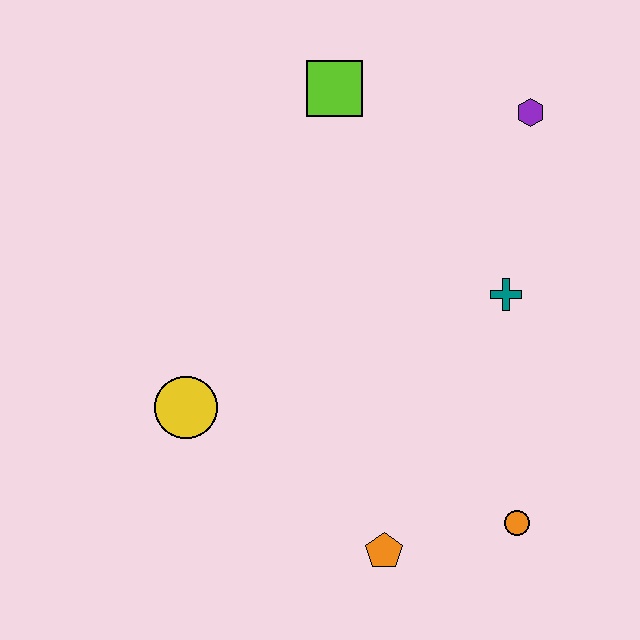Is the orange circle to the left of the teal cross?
No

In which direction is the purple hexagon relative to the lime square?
The purple hexagon is to the right of the lime square.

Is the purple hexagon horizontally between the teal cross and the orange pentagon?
No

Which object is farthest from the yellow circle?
The purple hexagon is farthest from the yellow circle.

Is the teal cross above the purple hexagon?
No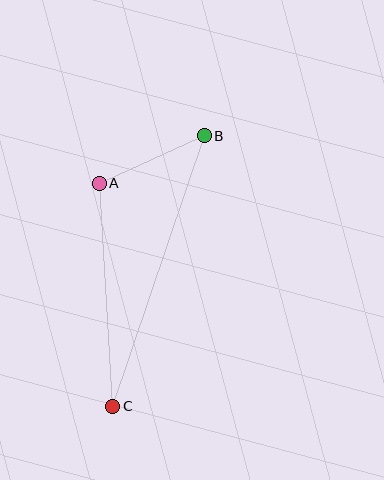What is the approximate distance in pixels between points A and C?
The distance between A and C is approximately 223 pixels.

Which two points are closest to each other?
Points A and B are closest to each other.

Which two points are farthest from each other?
Points B and C are farthest from each other.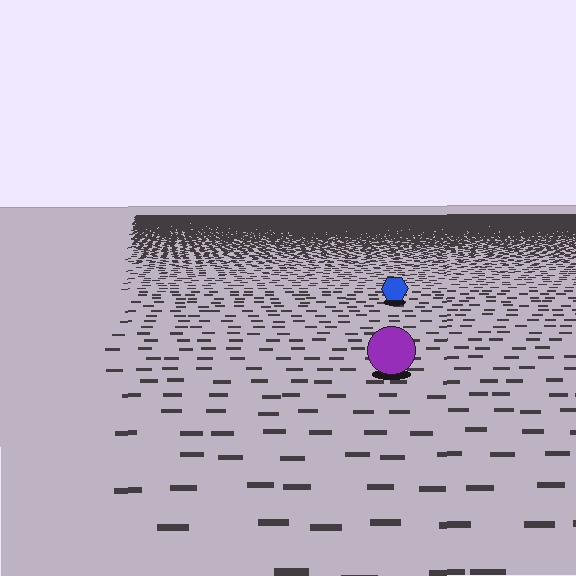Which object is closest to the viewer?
The purple circle is closest. The texture marks near it are larger and more spread out.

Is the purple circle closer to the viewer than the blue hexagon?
Yes. The purple circle is closer — you can tell from the texture gradient: the ground texture is coarser near it.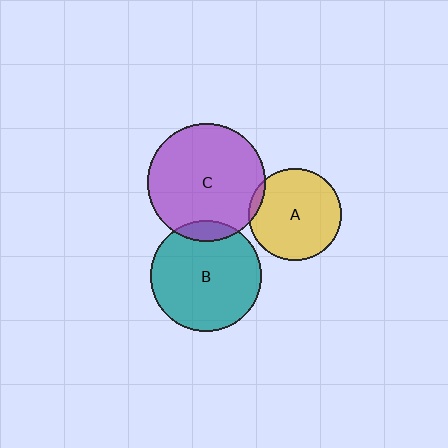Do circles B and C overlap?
Yes.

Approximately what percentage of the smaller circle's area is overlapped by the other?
Approximately 10%.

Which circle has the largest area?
Circle C (purple).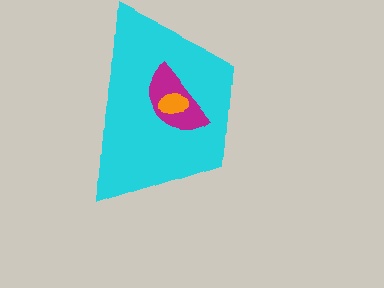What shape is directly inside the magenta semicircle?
The orange ellipse.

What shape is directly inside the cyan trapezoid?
The magenta semicircle.